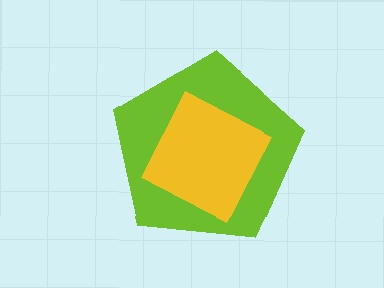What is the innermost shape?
The yellow square.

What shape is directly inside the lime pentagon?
The yellow square.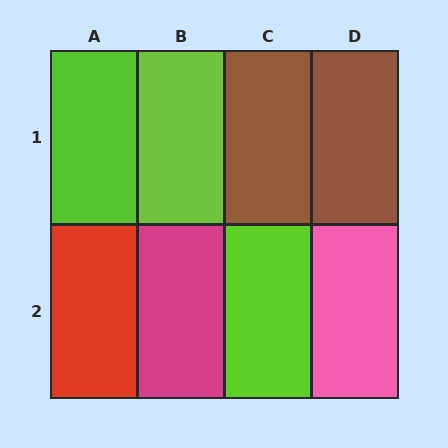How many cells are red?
1 cell is red.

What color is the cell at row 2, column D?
Pink.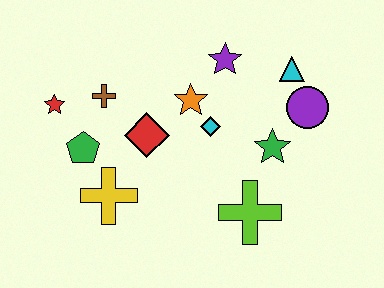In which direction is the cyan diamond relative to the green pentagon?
The cyan diamond is to the right of the green pentagon.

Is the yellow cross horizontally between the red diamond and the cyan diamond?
No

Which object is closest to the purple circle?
The cyan triangle is closest to the purple circle.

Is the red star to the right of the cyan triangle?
No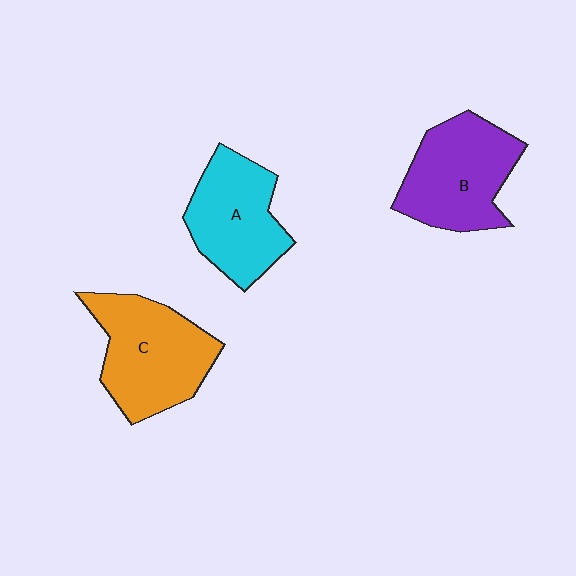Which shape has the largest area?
Shape C (orange).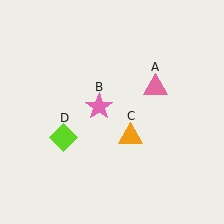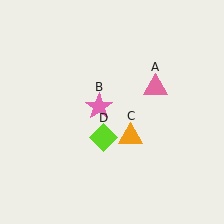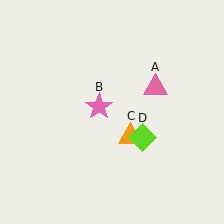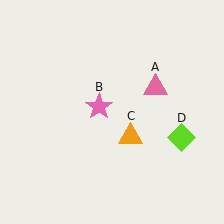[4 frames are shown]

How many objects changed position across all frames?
1 object changed position: lime diamond (object D).